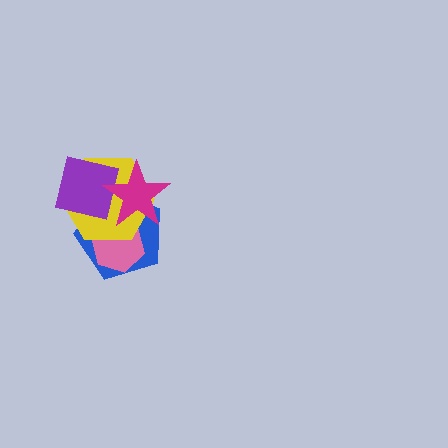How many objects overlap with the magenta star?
4 objects overlap with the magenta star.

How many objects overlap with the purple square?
3 objects overlap with the purple square.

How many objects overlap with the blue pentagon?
4 objects overlap with the blue pentagon.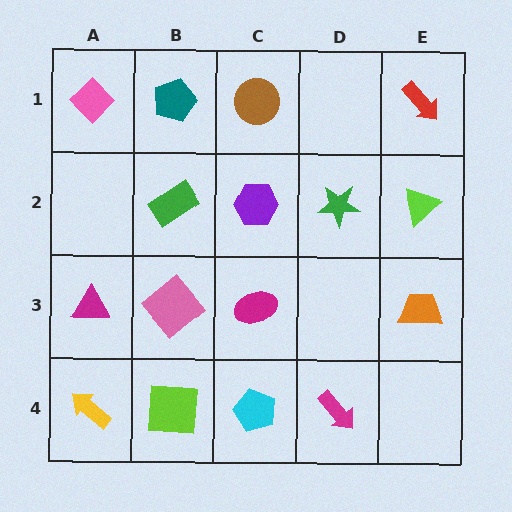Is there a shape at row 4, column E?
No, that cell is empty.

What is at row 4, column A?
A yellow arrow.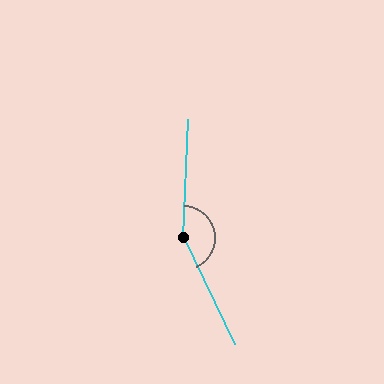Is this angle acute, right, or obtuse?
It is obtuse.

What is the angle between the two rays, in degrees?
Approximately 152 degrees.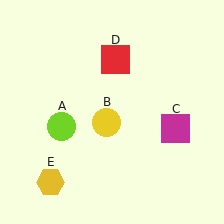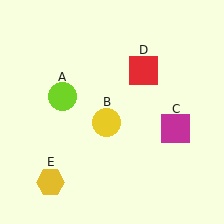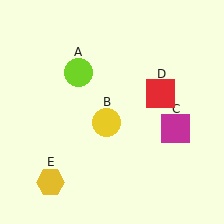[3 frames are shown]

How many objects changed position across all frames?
2 objects changed position: lime circle (object A), red square (object D).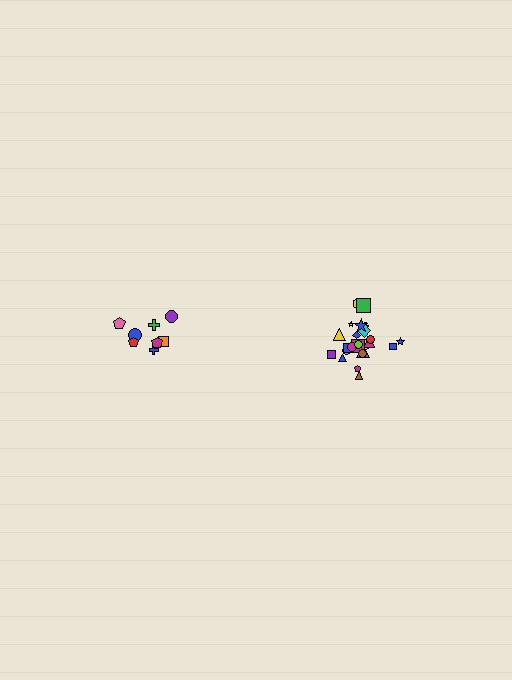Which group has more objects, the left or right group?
The right group.